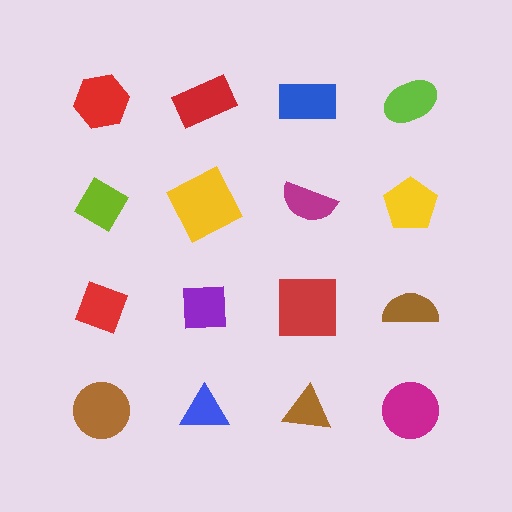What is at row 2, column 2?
A yellow square.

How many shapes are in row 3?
4 shapes.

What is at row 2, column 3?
A magenta semicircle.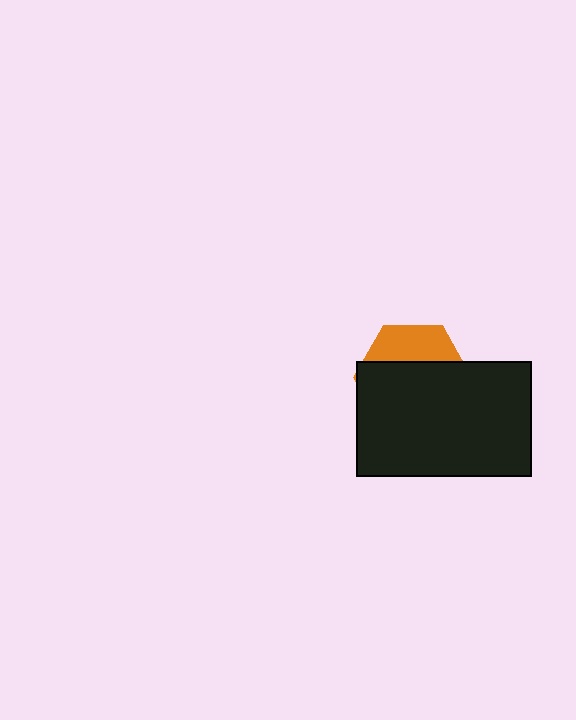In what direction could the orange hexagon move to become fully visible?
The orange hexagon could move up. That would shift it out from behind the black rectangle entirely.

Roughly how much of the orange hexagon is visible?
A small part of it is visible (roughly 31%).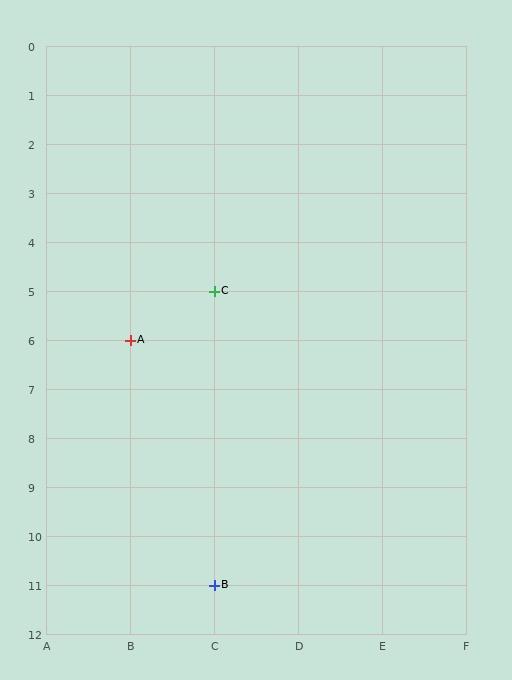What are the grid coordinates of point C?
Point C is at grid coordinates (C, 5).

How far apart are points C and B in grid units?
Points C and B are 6 rows apart.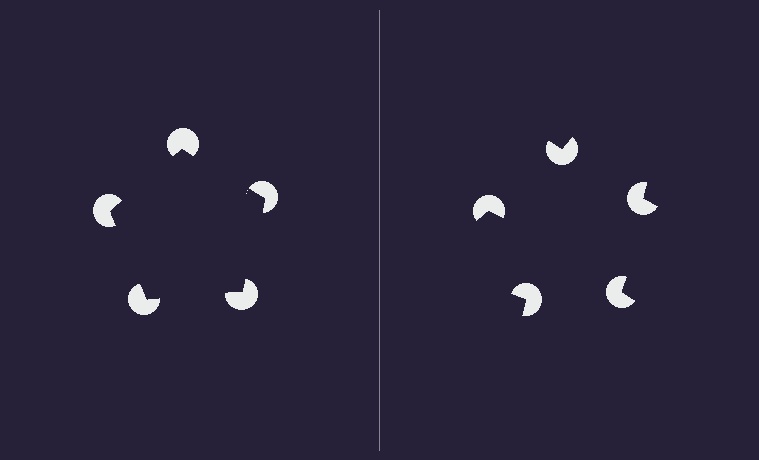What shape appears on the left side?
An illusory pentagon.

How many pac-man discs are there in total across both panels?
10 — 5 on each side.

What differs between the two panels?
The pac-man discs are positioned identically on both sides; only the wedge orientations differ. On the left they align to a pentagon; on the right they are misaligned.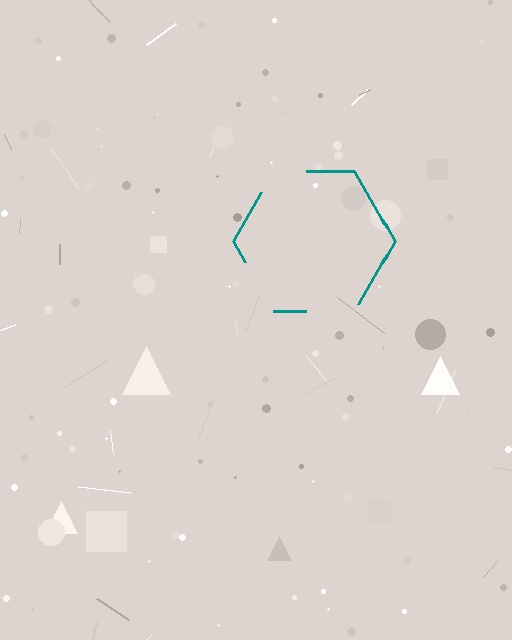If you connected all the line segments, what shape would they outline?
They would outline a hexagon.